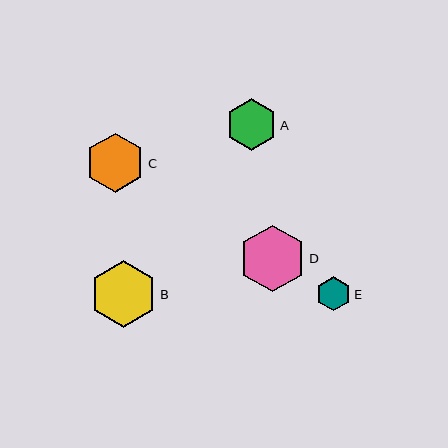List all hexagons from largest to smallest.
From largest to smallest: B, D, C, A, E.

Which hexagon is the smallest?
Hexagon E is the smallest with a size of approximately 34 pixels.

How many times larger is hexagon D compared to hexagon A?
Hexagon D is approximately 1.3 times the size of hexagon A.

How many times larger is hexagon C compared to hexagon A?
Hexagon C is approximately 1.2 times the size of hexagon A.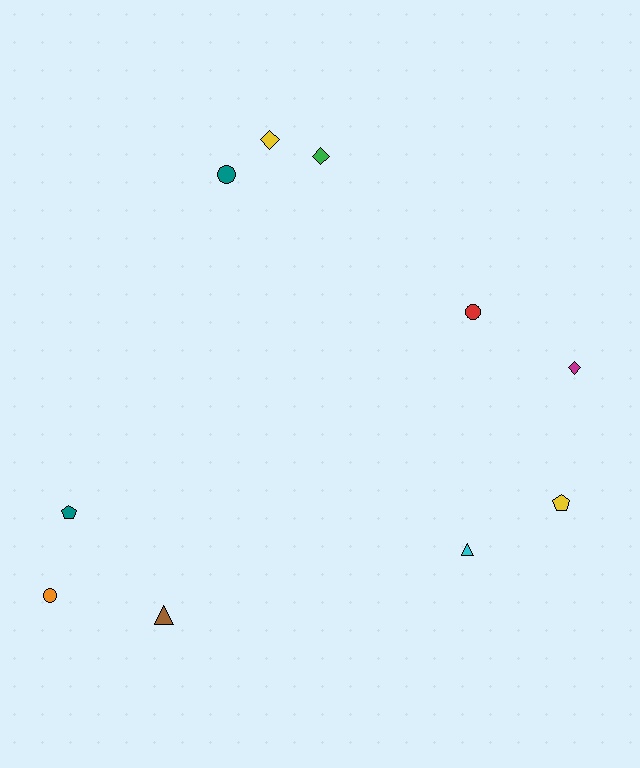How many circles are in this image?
There are 3 circles.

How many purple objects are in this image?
There are no purple objects.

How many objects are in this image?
There are 10 objects.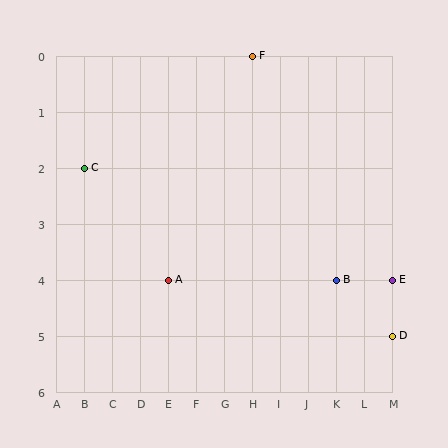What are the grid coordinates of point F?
Point F is at grid coordinates (H, 0).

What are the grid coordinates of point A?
Point A is at grid coordinates (E, 4).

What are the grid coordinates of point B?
Point B is at grid coordinates (K, 4).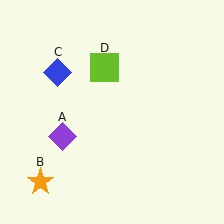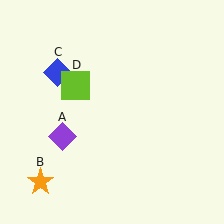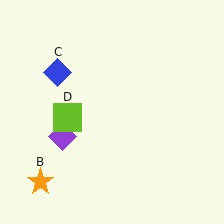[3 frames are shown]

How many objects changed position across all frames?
1 object changed position: lime square (object D).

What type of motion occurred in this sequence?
The lime square (object D) rotated counterclockwise around the center of the scene.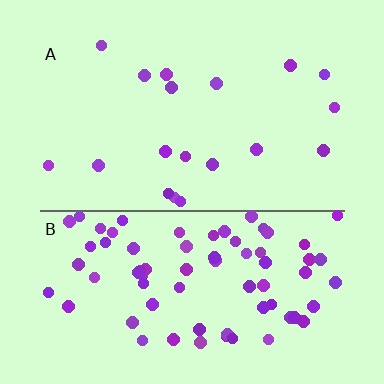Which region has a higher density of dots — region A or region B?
B (the bottom).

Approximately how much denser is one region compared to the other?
Approximately 4.0× — region B over region A.